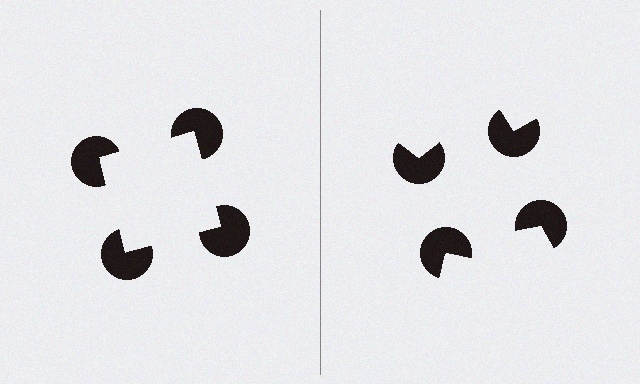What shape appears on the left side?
An illusory square.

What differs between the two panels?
The pac-man discs are positioned identically on both sides; only the wedge orientations differ. On the left they align to a square; on the right they are misaligned.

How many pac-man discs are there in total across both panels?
8 — 4 on each side.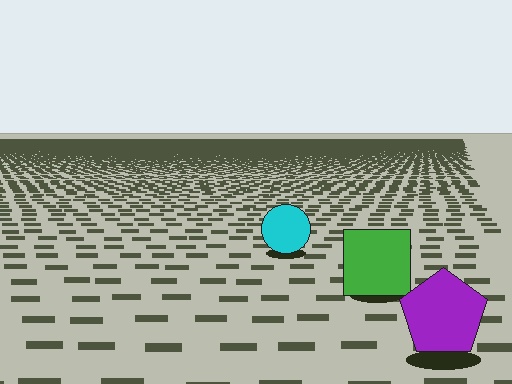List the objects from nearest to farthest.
From nearest to farthest: the purple pentagon, the green square, the cyan circle.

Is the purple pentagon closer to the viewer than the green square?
Yes. The purple pentagon is closer — you can tell from the texture gradient: the ground texture is coarser near it.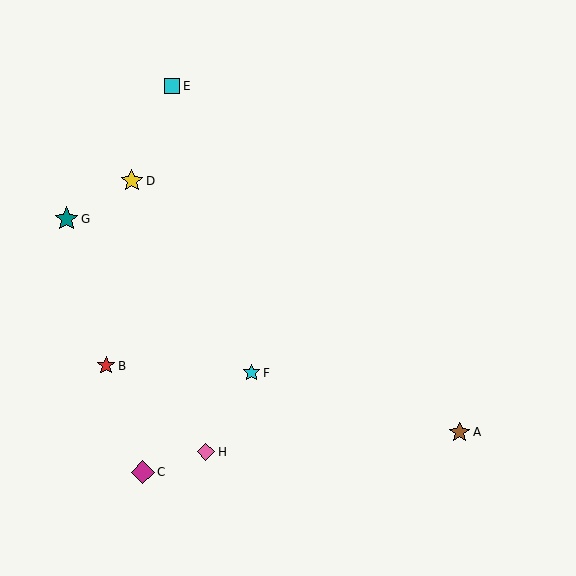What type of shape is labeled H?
Shape H is a pink diamond.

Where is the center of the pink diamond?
The center of the pink diamond is at (206, 452).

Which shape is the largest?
The teal star (labeled G) is the largest.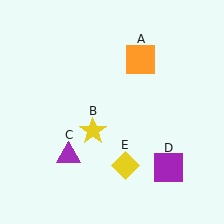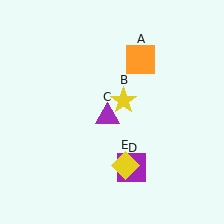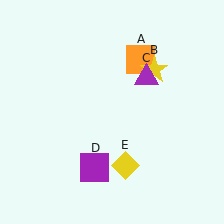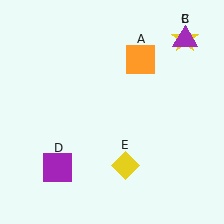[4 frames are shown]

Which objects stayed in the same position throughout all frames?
Orange square (object A) and yellow diamond (object E) remained stationary.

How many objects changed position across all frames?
3 objects changed position: yellow star (object B), purple triangle (object C), purple square (object D).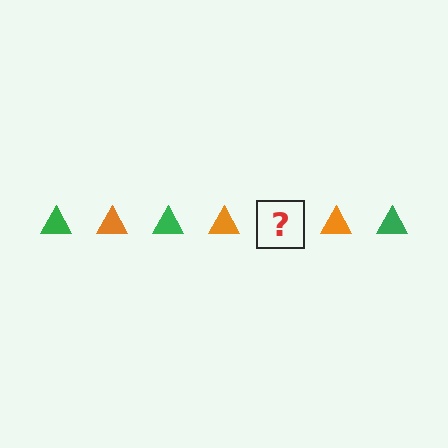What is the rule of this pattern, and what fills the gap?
The rule is that the pattern cycles through green, orange triangles. The gap should be filled with a green triangle.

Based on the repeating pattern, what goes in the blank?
The blank should be a green triangle.